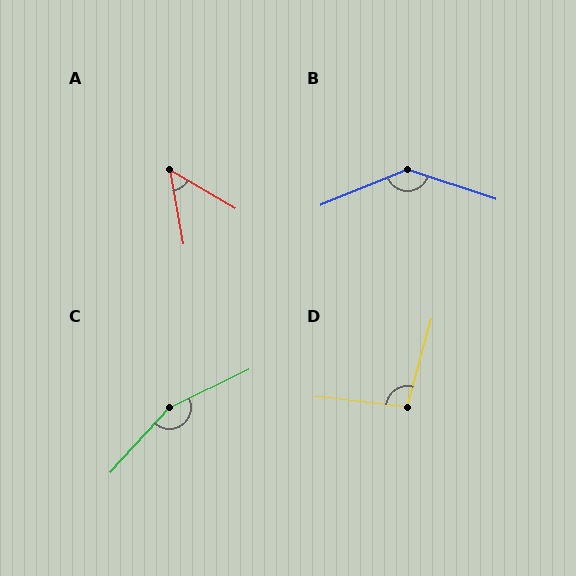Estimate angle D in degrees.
Approximately 99 degrees.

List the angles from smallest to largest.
A (50°), D (99°), B (139°), C (158°).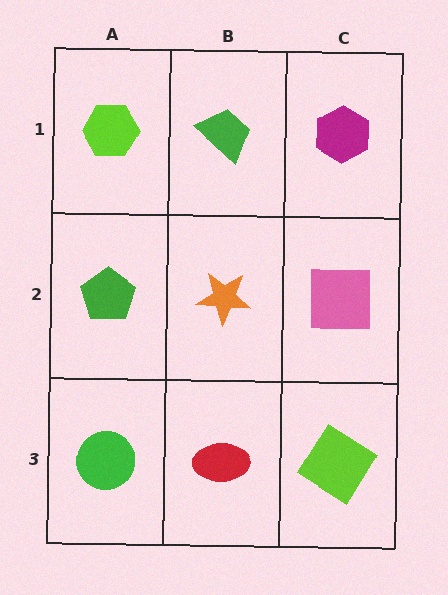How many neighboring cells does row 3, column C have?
2.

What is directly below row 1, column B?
An orange star.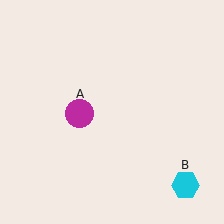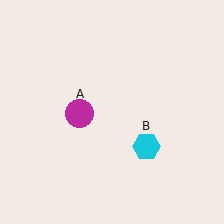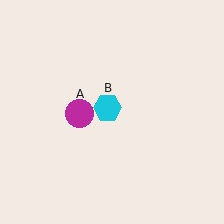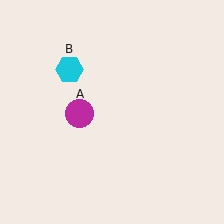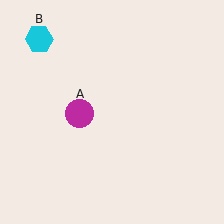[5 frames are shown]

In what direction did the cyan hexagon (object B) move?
The cyan hexagon (object B) moved up and to the left.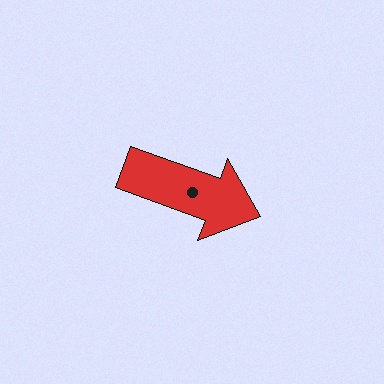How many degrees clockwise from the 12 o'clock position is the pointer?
Approximately 110 degrees.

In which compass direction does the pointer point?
East.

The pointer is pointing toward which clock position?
Roughly 4 o'clock.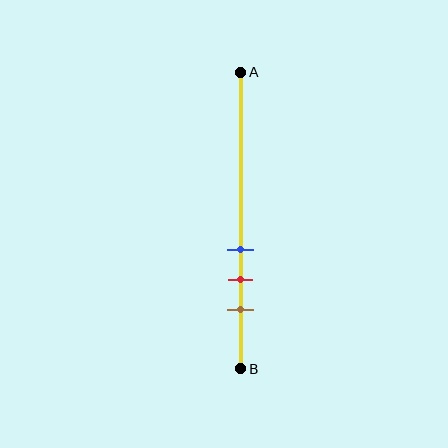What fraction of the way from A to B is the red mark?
The red mark is approximately 70% (0.7) of the way from A to B.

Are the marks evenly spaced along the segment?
Yes, the marks are approximately evenly spaced.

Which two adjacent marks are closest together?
The blue and red marks are the closest adjacent pair.